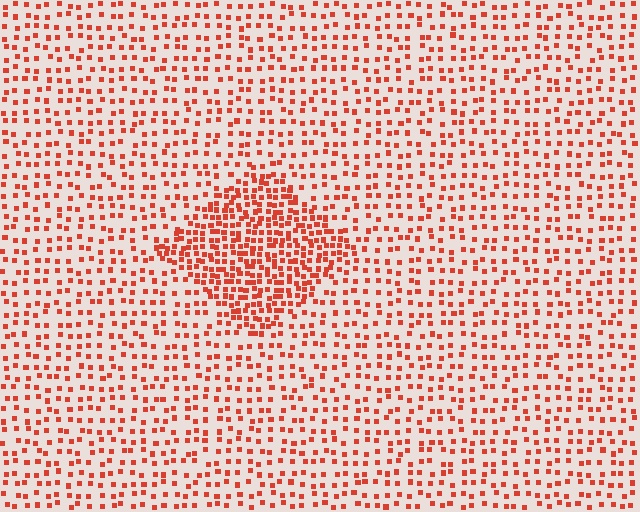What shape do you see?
I see a diamond.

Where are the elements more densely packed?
The elements are more densely packed inside the diamond boundary.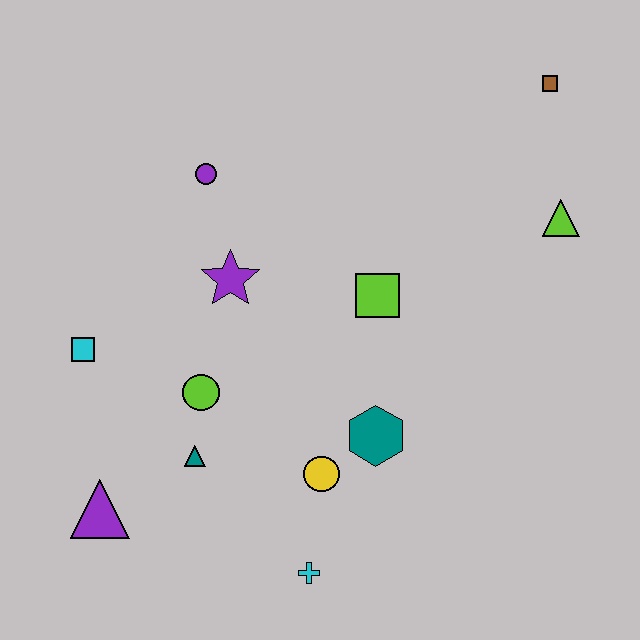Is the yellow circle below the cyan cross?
No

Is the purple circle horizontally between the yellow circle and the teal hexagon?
No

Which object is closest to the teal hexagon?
The yellow circle is closest to the teal hexagon.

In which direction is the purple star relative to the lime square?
The purple star is to the left of the lime square.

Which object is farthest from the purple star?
The brown square is farthest from the purple star.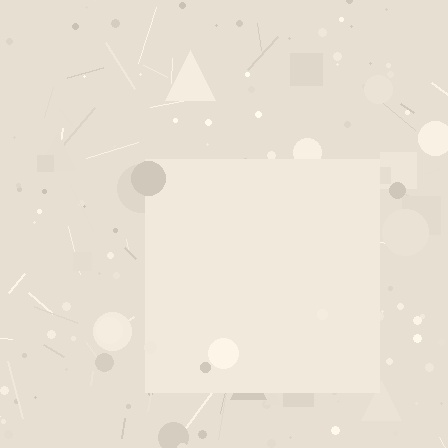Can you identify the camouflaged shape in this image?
The camouflaged shape is a square.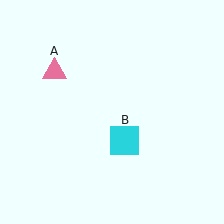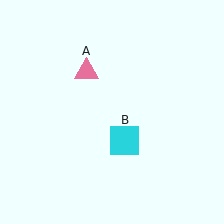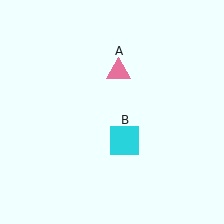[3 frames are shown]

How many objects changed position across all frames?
1 object changed position: pink triangle (object A).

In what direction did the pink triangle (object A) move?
The pink triangle (object A) moved right.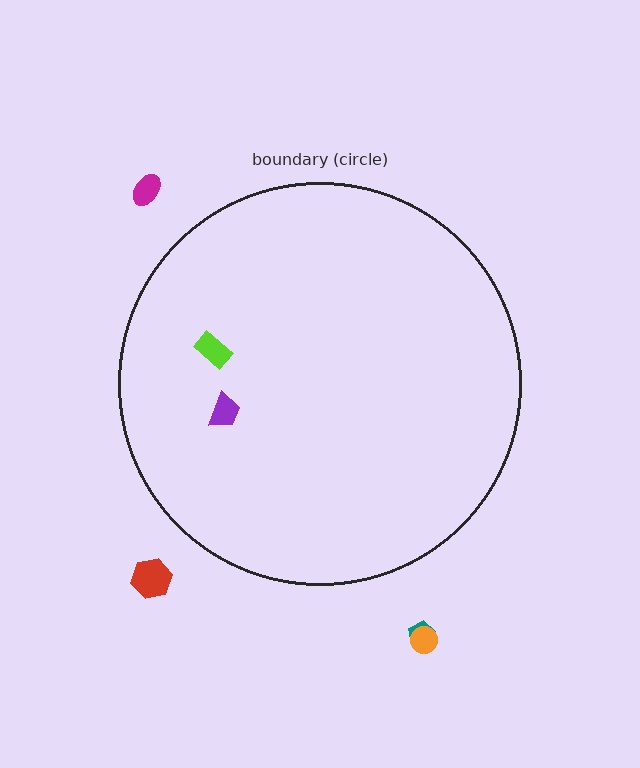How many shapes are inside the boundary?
2 inside, 4 outside.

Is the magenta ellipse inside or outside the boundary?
Outside.